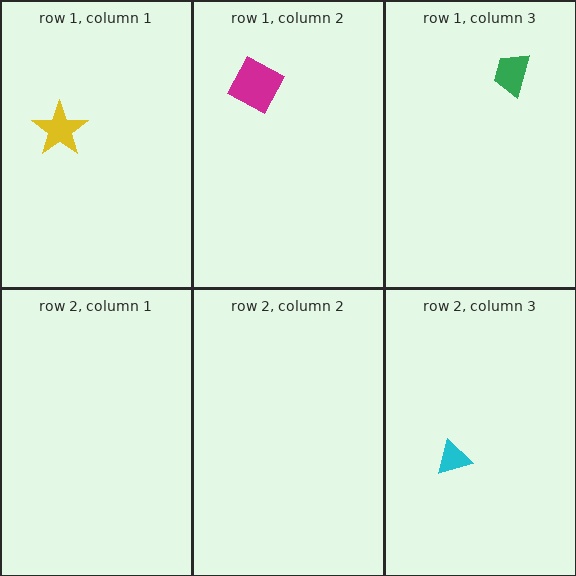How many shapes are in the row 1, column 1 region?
1.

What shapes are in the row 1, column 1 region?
The yellow star.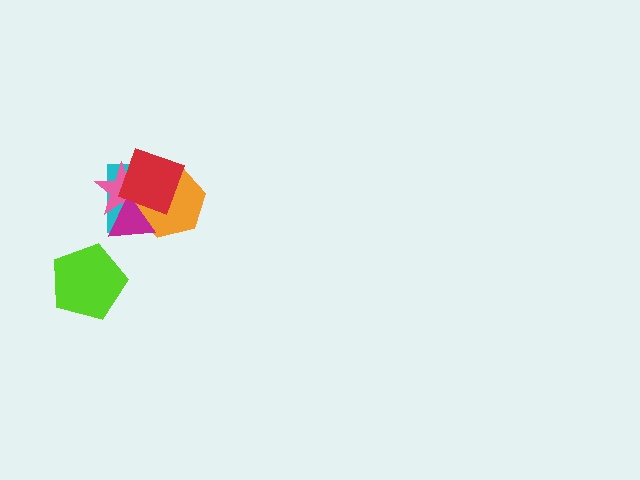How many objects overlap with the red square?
4 objects overlap with the red square.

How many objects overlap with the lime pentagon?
0 objects overlap with the lime pentagon.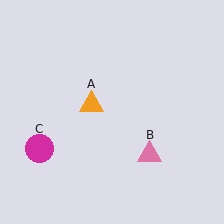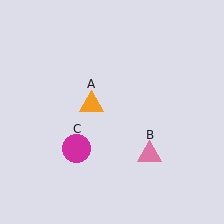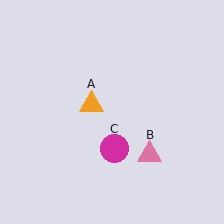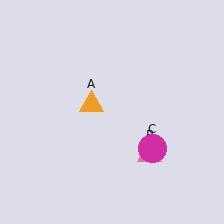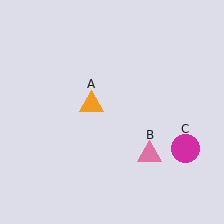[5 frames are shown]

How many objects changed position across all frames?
1 object changed position: magenta circle (object C).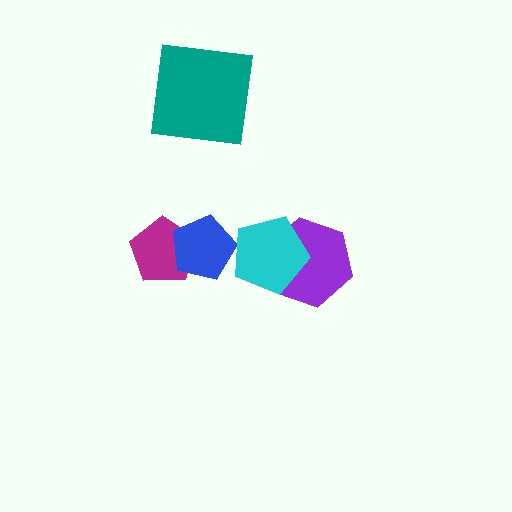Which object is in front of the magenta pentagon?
The blue pentagon is in front of the magenta pentagon.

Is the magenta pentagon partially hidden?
Yes, it is partially covered by another shape.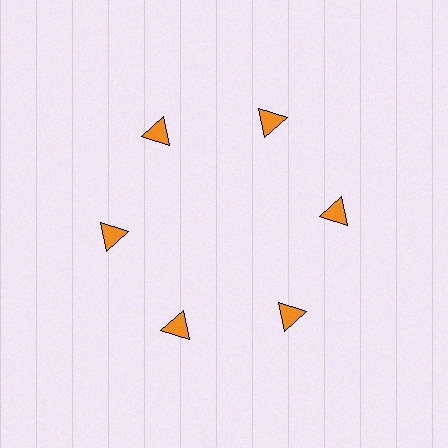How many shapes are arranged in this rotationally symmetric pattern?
There are 6 shapes, arranged in 6 groups of 1.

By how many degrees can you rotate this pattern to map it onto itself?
The pattern maps onto itself every 60 degrees of rotation.